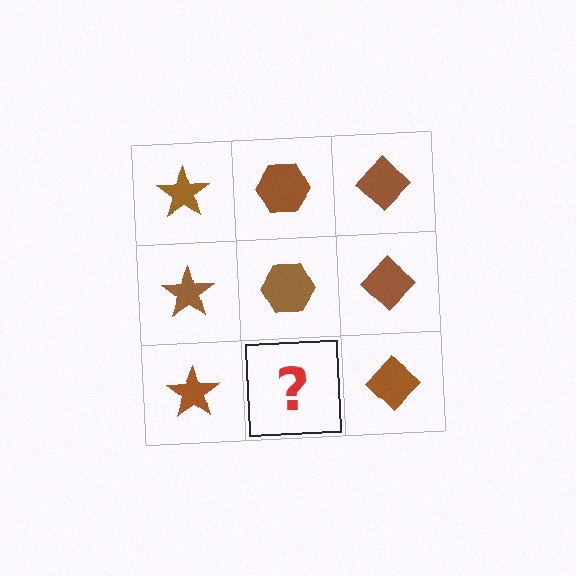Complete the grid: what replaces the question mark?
The question mark should be replaced with a brown hexagon.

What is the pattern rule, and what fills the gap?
The rule is that each column has a consistent shape. The gap should be filled with a brown hexagon.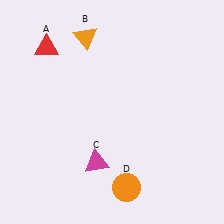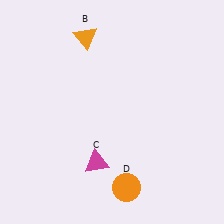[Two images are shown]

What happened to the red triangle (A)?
The red triangle (A) was removed in Image 2. It was in the top-left area of Image 1.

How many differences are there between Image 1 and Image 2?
There is 1 difference between the two images.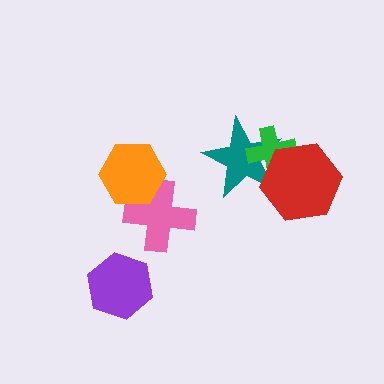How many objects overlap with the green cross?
2 objects overlap with the green cross.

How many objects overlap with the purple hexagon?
0 objects overlap with the purple hexagon.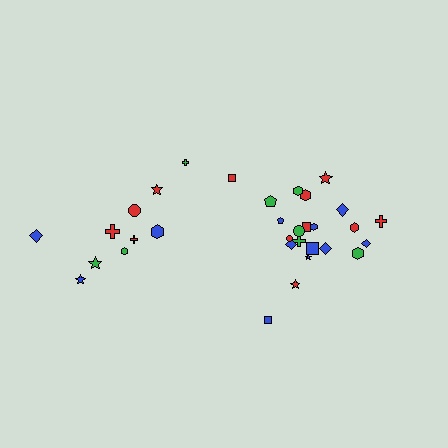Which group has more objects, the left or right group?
The right group.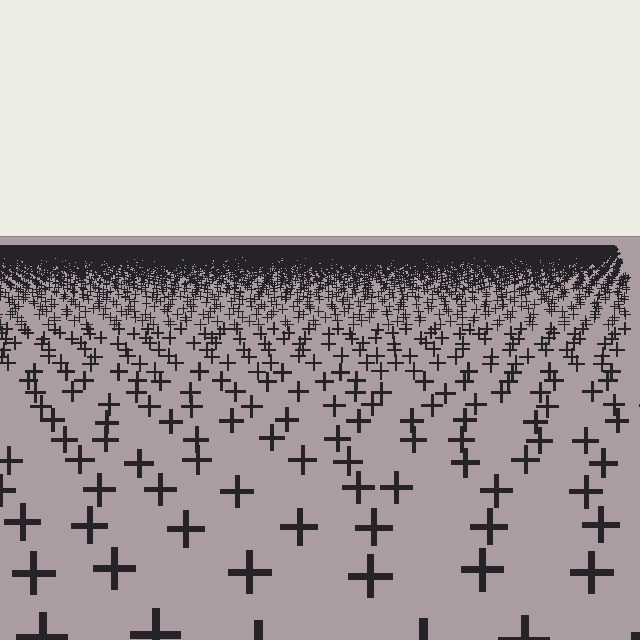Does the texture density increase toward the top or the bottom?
Density increases toward the top.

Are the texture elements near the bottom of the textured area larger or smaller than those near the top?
Larger. Near the bottom, elements are closer to the viewer and appear at a bigger on-screen size.